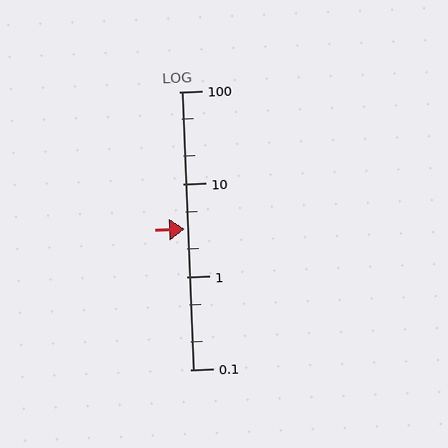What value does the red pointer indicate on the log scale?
The pointer indicates approximately 3.3.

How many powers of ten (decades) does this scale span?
The scale spans 3 decades, from 0.1 to 100.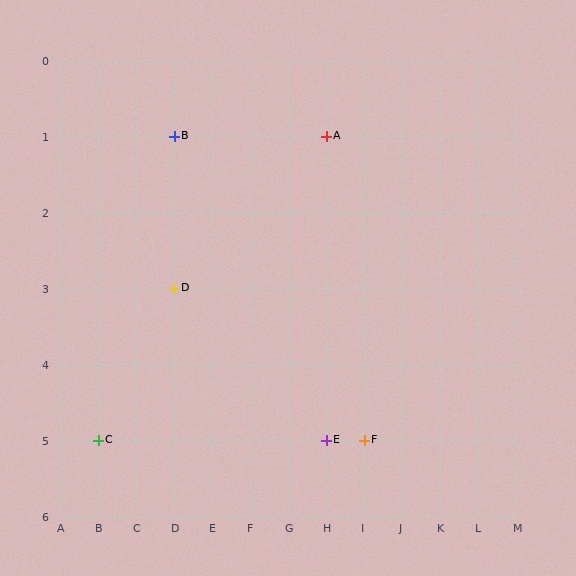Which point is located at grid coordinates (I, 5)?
Point F is at (I, 5).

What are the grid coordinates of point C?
Point C is at grid coordinates (B, 5).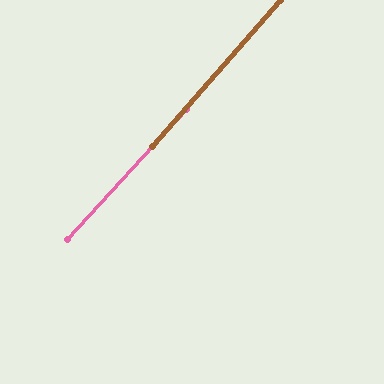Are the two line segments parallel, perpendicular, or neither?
Parallel — their directions differ by only 1.1°.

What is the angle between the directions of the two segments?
Approximately 1 degree.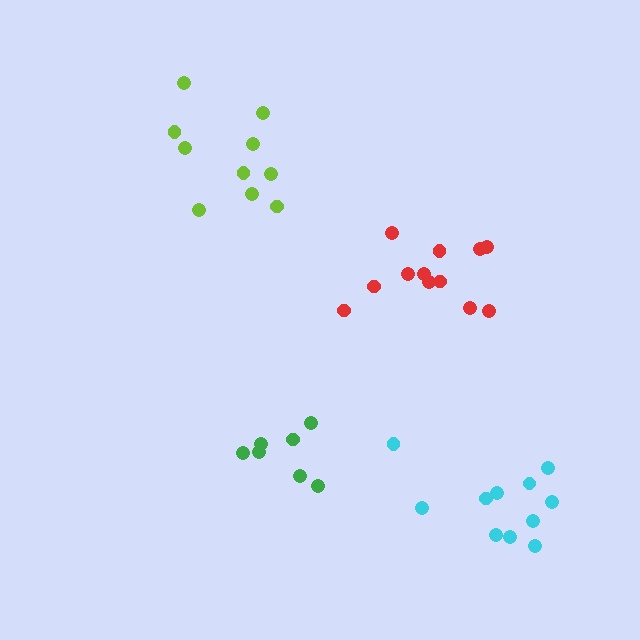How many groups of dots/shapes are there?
There are 4 groups.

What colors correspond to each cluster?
The clusters are colored: red, lime, green, cyan.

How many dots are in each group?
Group 1: 12 dots, Group 2: 10 dots, Group 3: 7 dots, Group 4: 12 dots (41 total).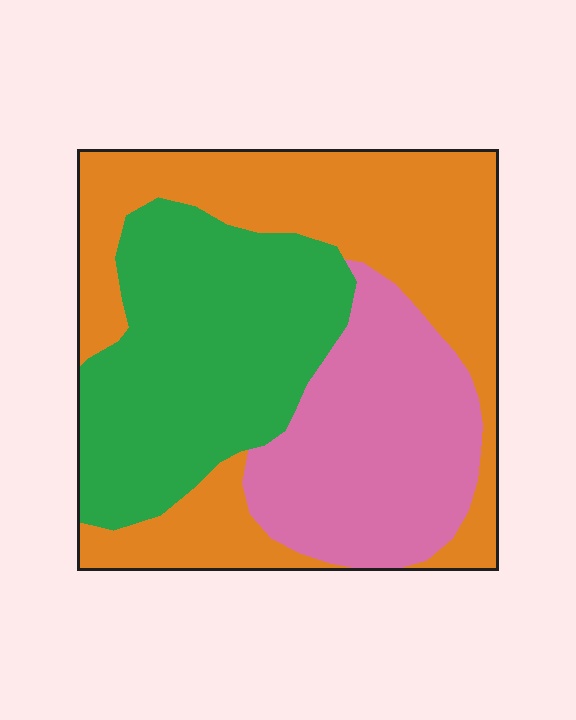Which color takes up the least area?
Pink, at roughly 25%.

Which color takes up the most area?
Orange, at roughly 40%.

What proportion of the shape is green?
Green covers 34% of the shape.